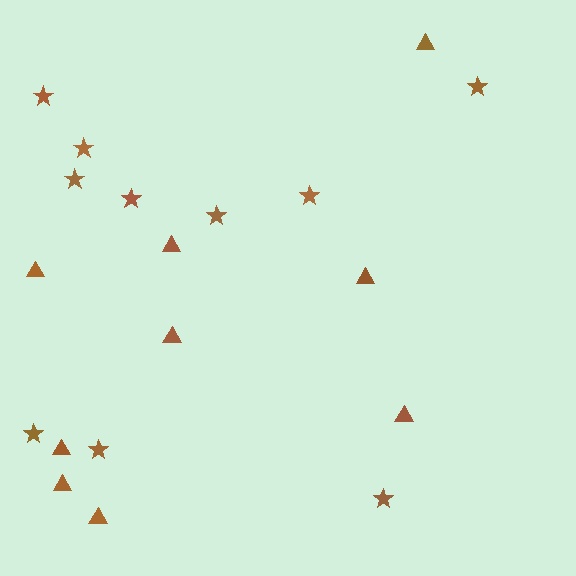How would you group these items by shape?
There are 2 groups: one group of triangles (9) and one group of stars (10).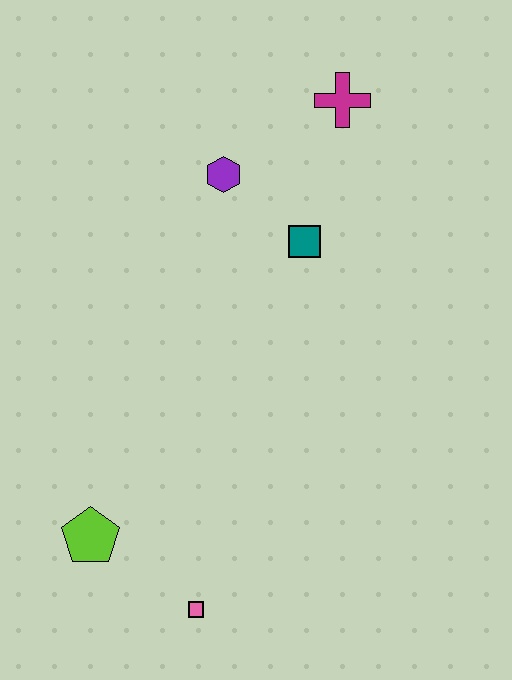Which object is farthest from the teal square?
The pink square is farthest from the teal square.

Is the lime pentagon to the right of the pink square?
No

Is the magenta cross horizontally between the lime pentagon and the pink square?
No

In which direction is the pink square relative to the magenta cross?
The pink square is below the magenta cross.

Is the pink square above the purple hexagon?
No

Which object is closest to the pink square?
The lime pentagon is closest to the pink square.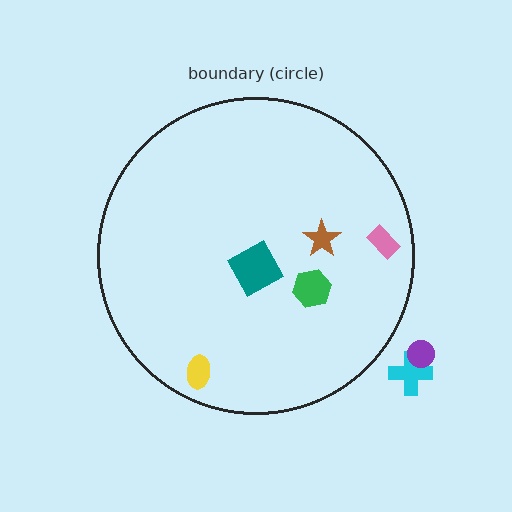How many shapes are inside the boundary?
5 inside, 2 outside.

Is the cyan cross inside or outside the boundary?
Outside.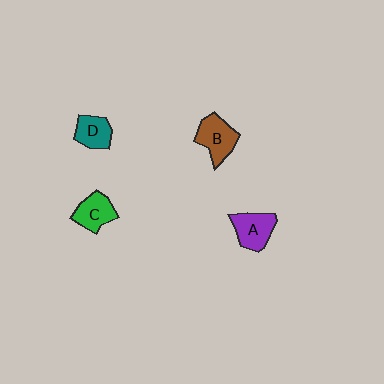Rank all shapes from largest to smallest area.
From largest to smallest: B (brown), A (purple), C (green), D (teal).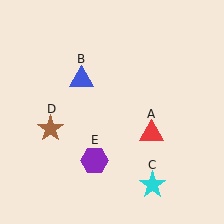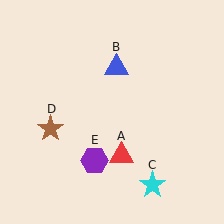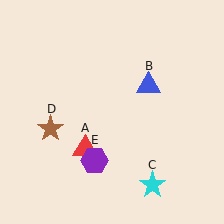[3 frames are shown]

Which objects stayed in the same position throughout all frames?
Cyan star (object C) and brown star (object D) and purple hexagon (object E) remained stationary.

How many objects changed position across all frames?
2 objects changed position: red triangle (object A), blue triangle (object B).